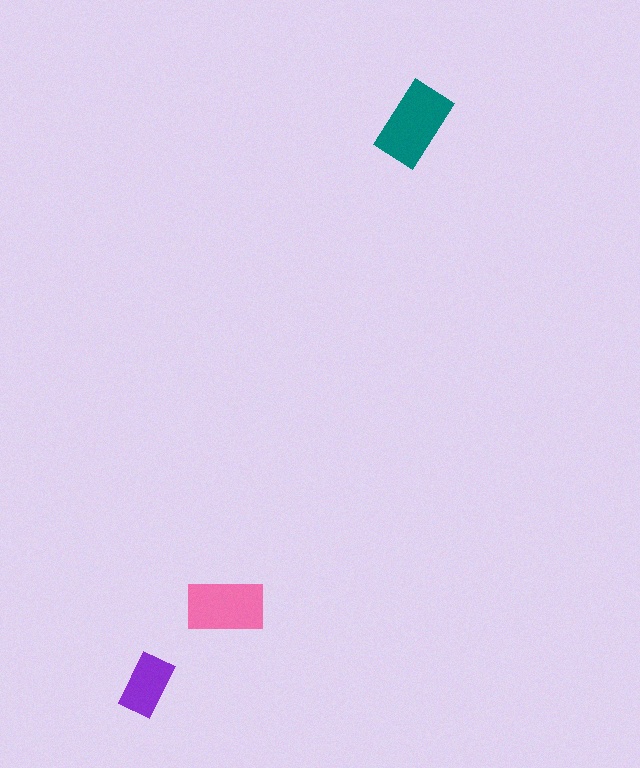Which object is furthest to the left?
The purple rectangle is leftmost.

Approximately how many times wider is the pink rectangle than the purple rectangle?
About 1.5 times wider.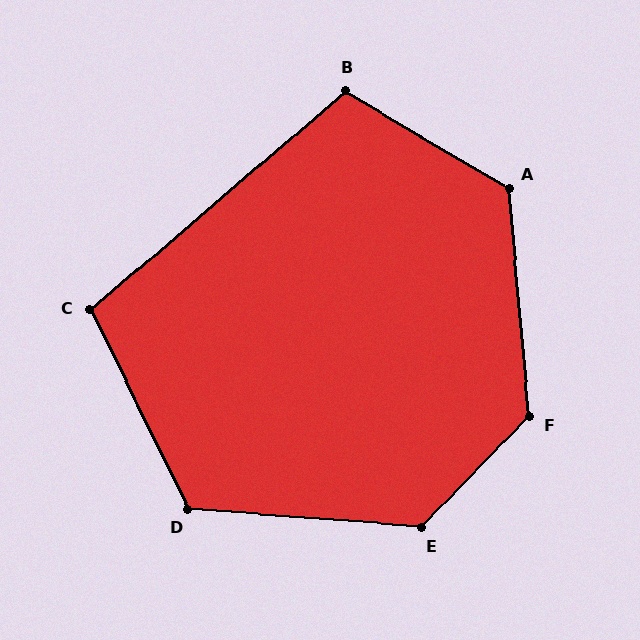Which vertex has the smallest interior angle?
C, at approximately 104 degrees.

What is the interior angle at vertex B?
Approximately 109 degrees (obtuse).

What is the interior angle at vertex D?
Approximately 121 degrees (obtuse).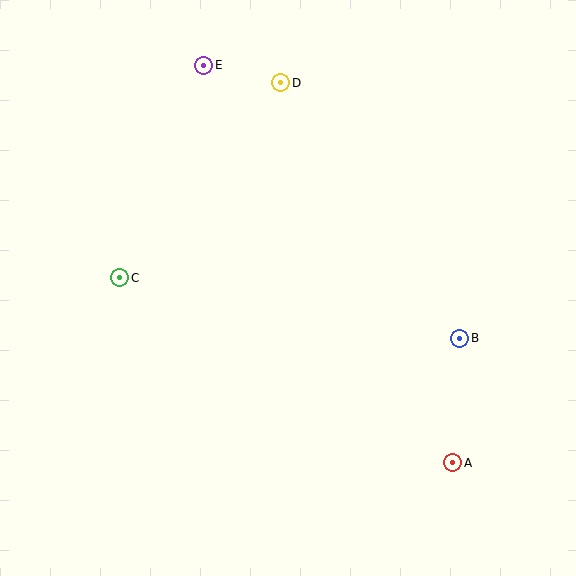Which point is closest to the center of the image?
Point C at (120, 278) is closest to the center.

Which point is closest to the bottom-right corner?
Point A is closest to the bottom-right corner.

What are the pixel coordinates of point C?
Point C is at (120, 278).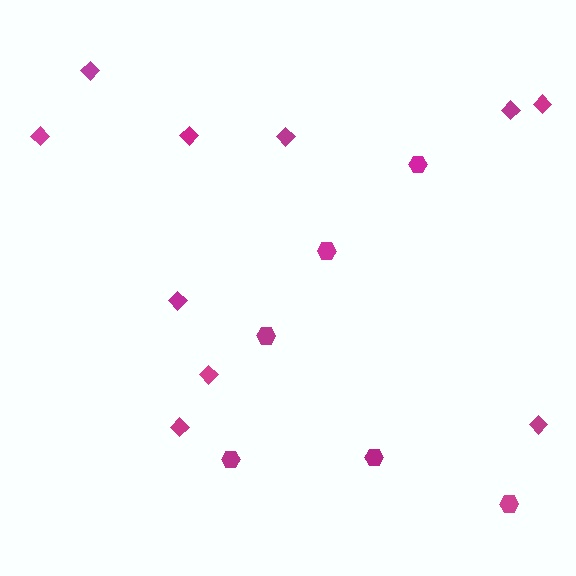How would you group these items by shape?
There are 2 groups: one group of diamonds (10) and one group of hexagons (6).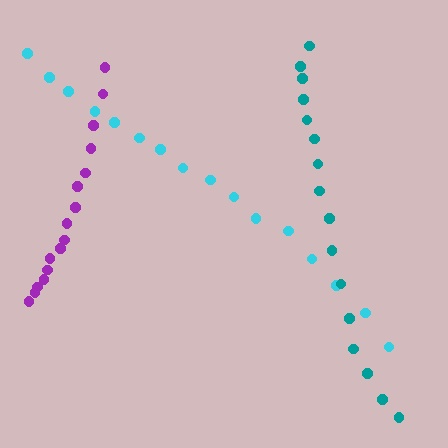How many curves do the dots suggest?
There are 3 distinct paths.